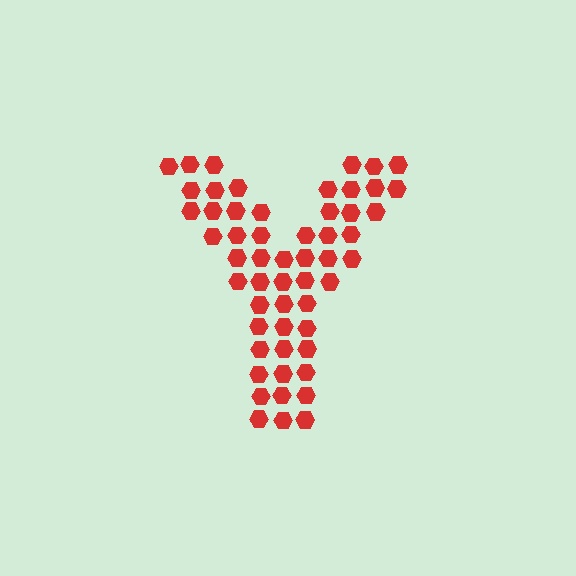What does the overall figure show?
The overall figure shows the letter Y.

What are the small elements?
The small elements are hexagons.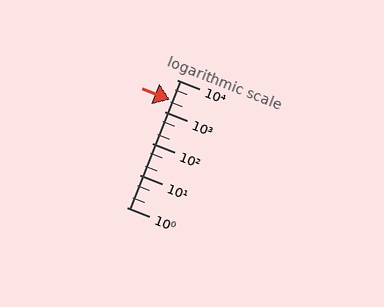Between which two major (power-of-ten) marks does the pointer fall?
The pointer is between 1000 and 10000.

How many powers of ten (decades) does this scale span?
The scale spans 4 decades, from 1 to 10000.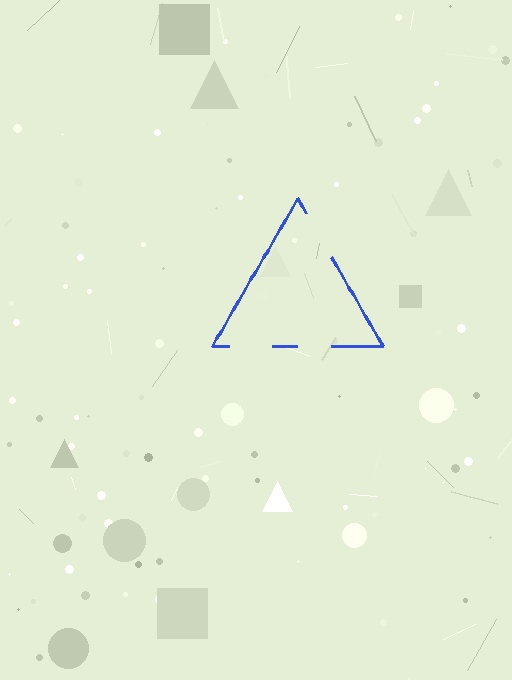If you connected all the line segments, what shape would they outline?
They would outline a triangle.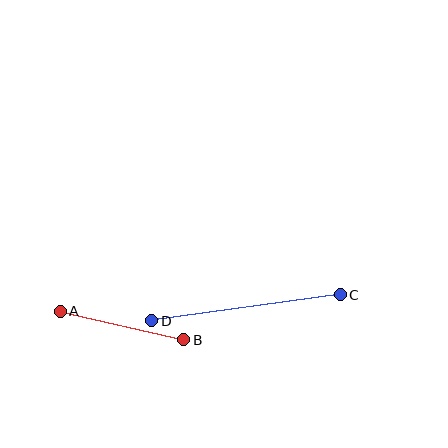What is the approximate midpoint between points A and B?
The midpoint is at approximately (122, 325) pixels.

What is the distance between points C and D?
The distance is approximately 190 pixels.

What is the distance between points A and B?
The distance is approximately 127 pixels.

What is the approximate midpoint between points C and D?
The midpoint is at approximately (246, 308) pixels.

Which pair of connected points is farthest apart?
Points C and D are farthest apart.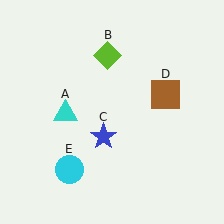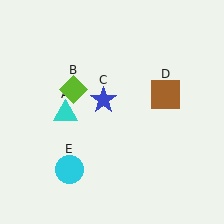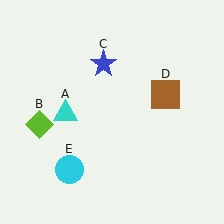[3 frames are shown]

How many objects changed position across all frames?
2 objects changed position: lime diamond (object B), blue star (object C).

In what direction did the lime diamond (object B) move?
The lime diamond (object B) moved down and to the left.